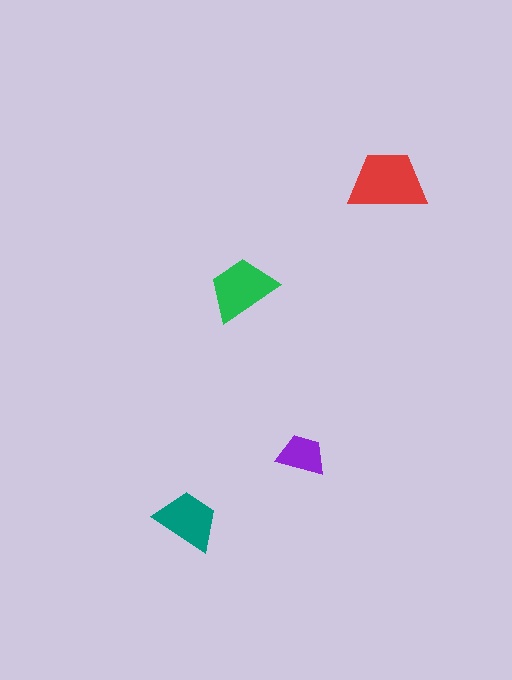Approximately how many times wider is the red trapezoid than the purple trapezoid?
About 1.5 times wider.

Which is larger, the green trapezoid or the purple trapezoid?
The green one.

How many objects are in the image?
There are 4 objects in the image.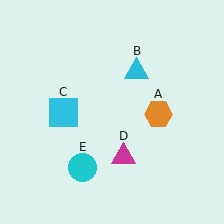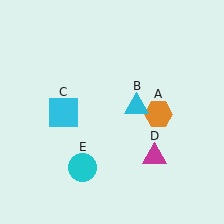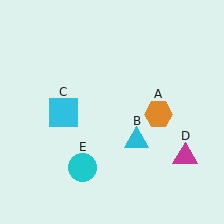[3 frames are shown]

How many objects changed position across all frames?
2 objects changed position: cyan triangle (object B), magenta triangle (object D).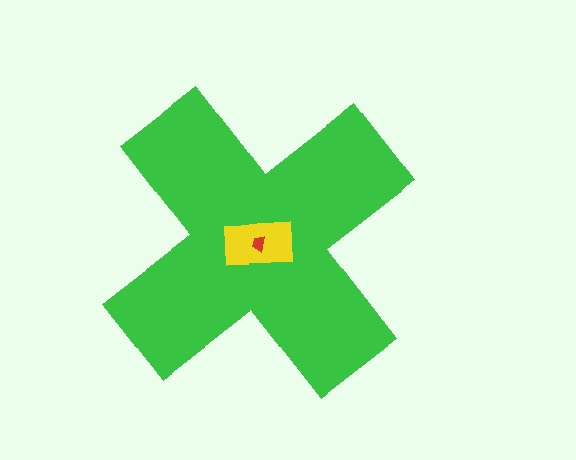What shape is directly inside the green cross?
The yellow rectangle.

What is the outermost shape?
The green cross.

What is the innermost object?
The red trapezoid.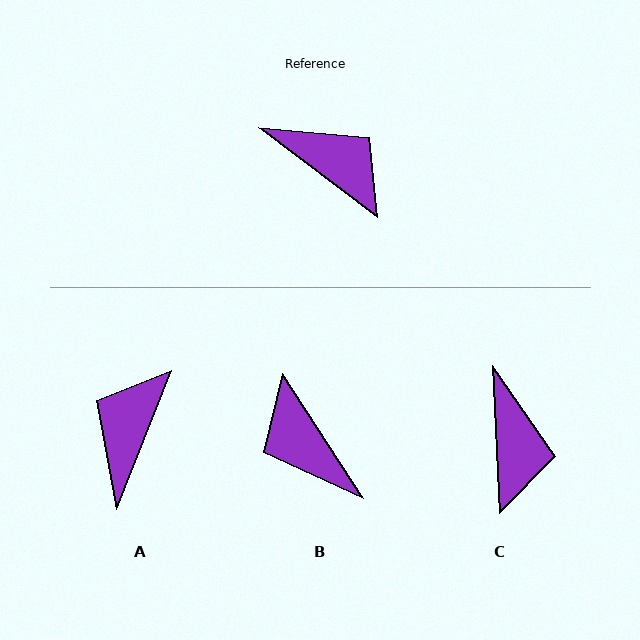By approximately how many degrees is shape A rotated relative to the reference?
Approximately 106 degrees counter-clockwise.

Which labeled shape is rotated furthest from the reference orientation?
B, about 160 degrees away.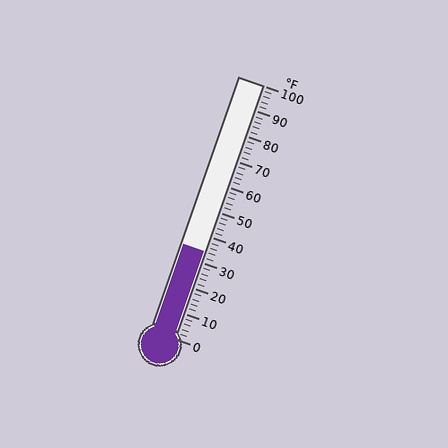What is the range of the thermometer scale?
The thermometer scale ranges from 0°F to 100°F.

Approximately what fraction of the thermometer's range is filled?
The thermometer is filled to approximately 35% of its range.